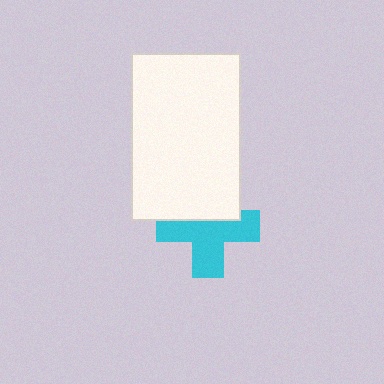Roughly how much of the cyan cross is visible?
About half of it is visible (roughly 61%).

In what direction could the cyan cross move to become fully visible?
The cyan cross could move down. That would shift it out from behind the white rectangle entirely.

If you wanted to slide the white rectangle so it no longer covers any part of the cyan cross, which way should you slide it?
Slide it up — that is the most direct way to separate the two shapes.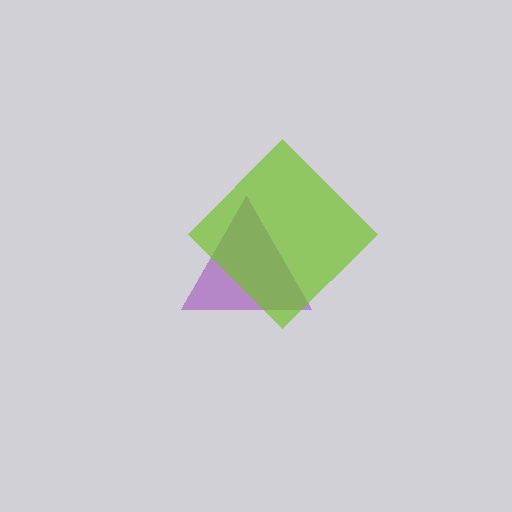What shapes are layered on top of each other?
The layered shapes are: a purple triangle, a lime diamond.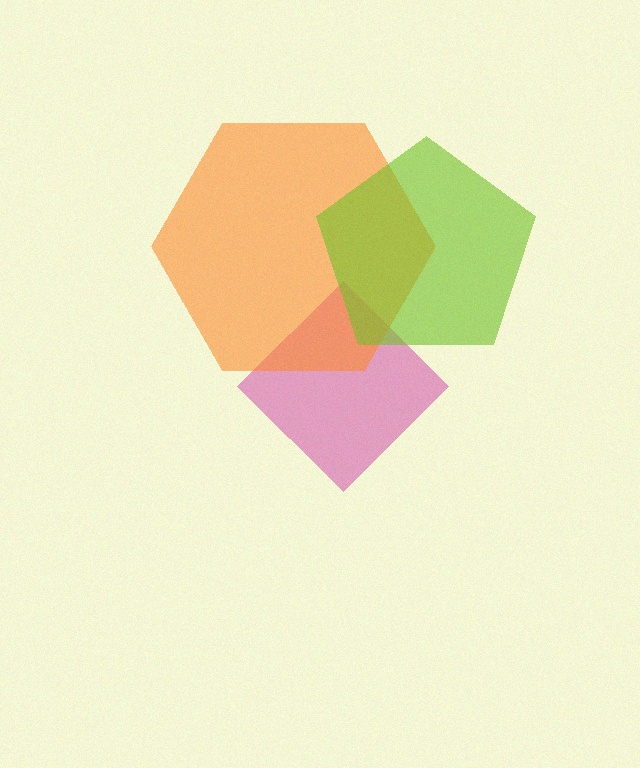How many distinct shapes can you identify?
There are 3 distinct shapes: a pink diamond, an orange hexagon, a lime pentagon.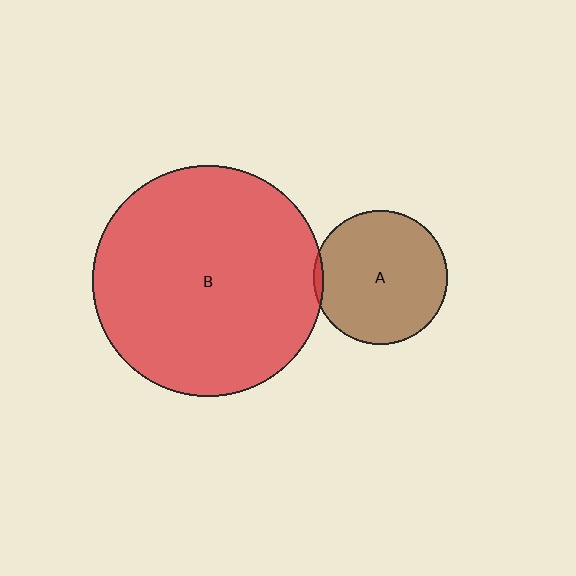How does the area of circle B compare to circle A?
Approximately 3.0 times.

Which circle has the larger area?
Circle B (red).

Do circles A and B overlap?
Yes.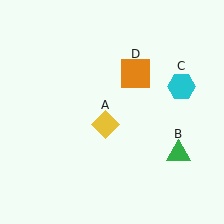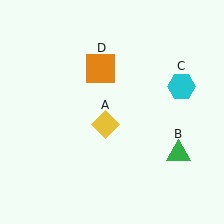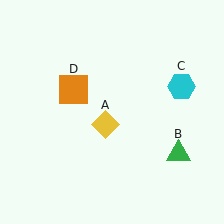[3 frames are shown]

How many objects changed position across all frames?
1 object changed position: orange square (object D).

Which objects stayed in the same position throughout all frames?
Yellow diamond (object A) and green triangle (object B) and cyan hexagon (object C) remained stationary.